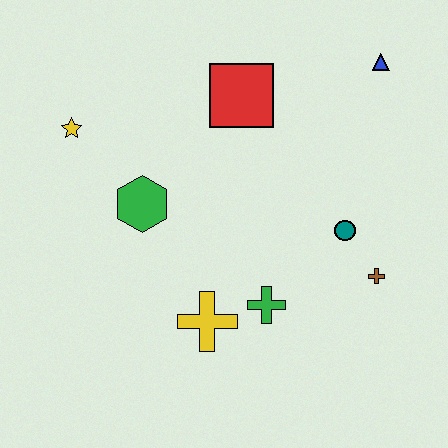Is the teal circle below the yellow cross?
No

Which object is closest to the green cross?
The yellow cross is closest to the green cross.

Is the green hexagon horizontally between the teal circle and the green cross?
No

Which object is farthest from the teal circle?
The yellow star is farthest from the teal circle.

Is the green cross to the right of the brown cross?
No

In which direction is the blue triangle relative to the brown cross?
The blue triangle is above the brown cross.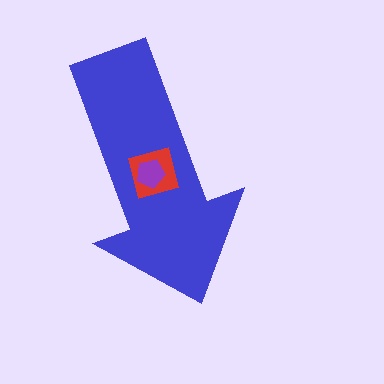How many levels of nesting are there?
3.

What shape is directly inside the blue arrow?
The red square.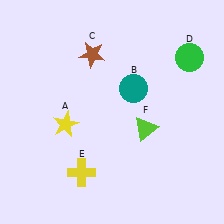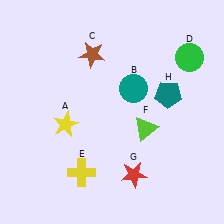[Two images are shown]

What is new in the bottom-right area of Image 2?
A red star (G) was added in the bottom-right area of Image 2.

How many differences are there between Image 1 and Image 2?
There are 2 differences between the two images.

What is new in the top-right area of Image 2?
A teal pentagon (H) was added in the top-right area of Image 2.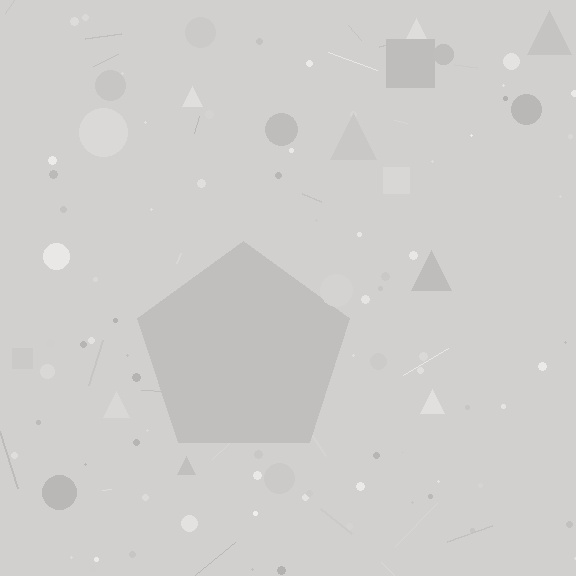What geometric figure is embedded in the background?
A pentagon is embedded in the background.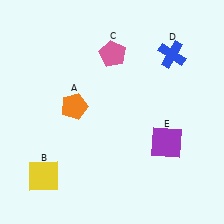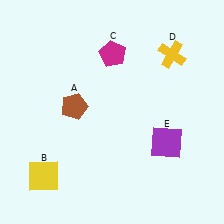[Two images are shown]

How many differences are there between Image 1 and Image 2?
There are 3 differences between the two images.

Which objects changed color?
A changed from orange to brown. C changed from pink to magenta. D changed from blue to yellow.